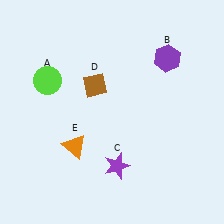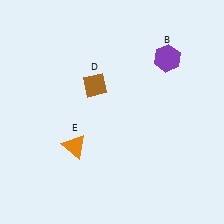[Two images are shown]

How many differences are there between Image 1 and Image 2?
There are 2 differences between the two images.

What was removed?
The lime circle (A), the purple star (C) were removed in Image 2.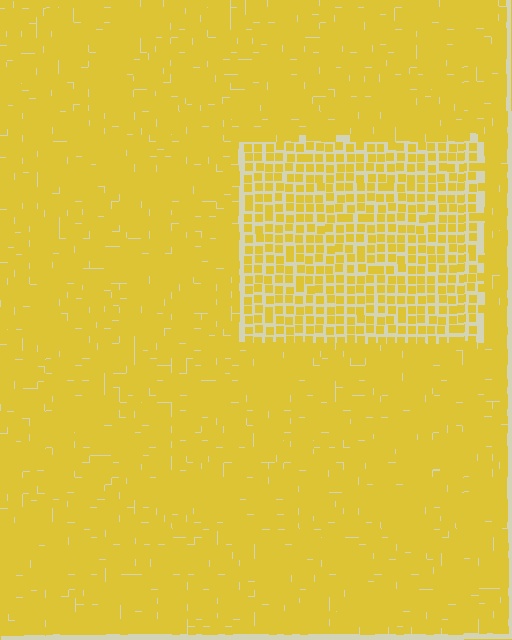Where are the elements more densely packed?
The elements are more densely packed outside the rectangle boundary.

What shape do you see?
I see a rectangle.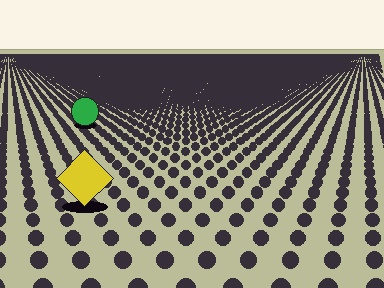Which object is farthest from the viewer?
The green circle is farthest from the viewer. It appears smaller and the ground texture around it is denser.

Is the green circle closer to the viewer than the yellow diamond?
No. The yellow diamond is closer — you can tell from the texture gradient: the ground texture is coarser near it.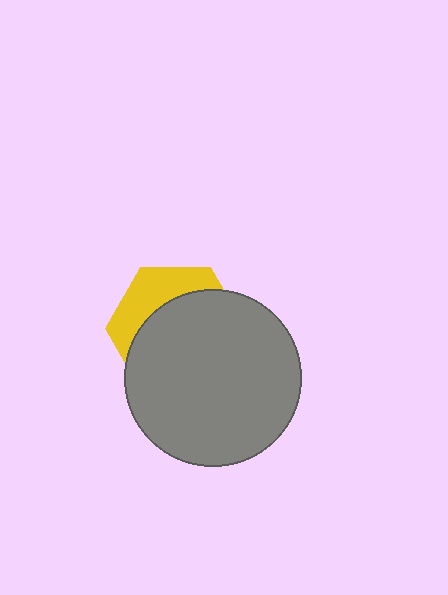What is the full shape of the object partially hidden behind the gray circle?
The partially hidden object is a yellow hexagon.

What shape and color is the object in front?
The object in front is a gray circle.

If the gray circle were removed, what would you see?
You would see the complete yellow hexagon.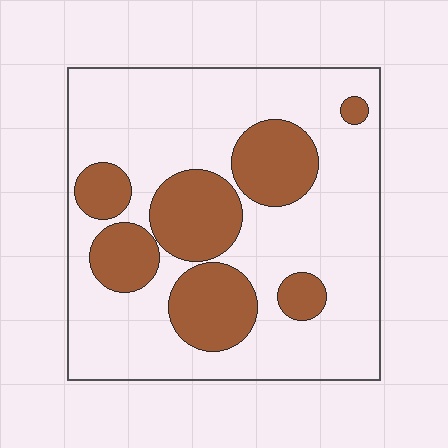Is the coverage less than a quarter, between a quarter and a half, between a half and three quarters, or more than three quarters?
Between a quarter and a half.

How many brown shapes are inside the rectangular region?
7.